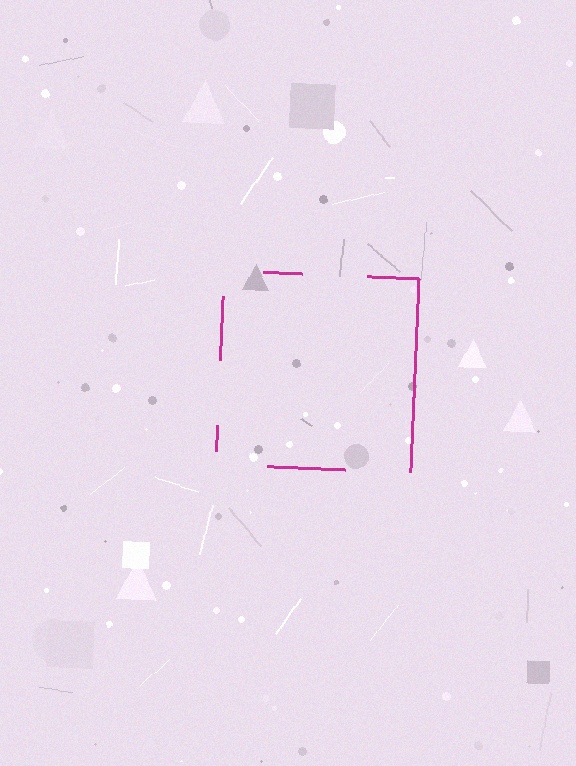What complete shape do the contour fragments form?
The contour fragments form a square.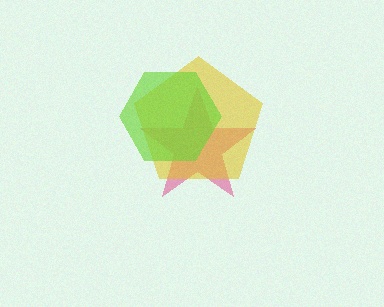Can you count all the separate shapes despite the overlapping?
Yes, there are 3 separate shapes.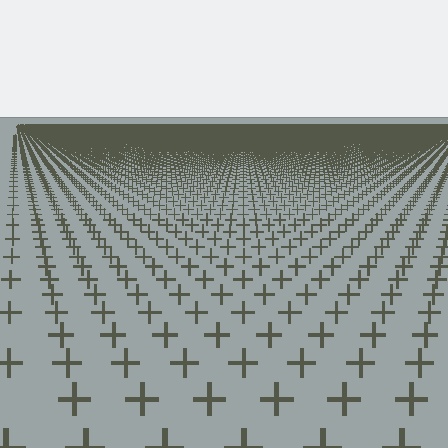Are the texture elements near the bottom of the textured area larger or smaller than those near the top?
Larger. Near the bottom, elements are closer to the viewer and appear at a bigger on-screen size.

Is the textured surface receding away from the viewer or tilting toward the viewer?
The surface is receding away from the viewer. Texture elements get smaller and denser toward the top.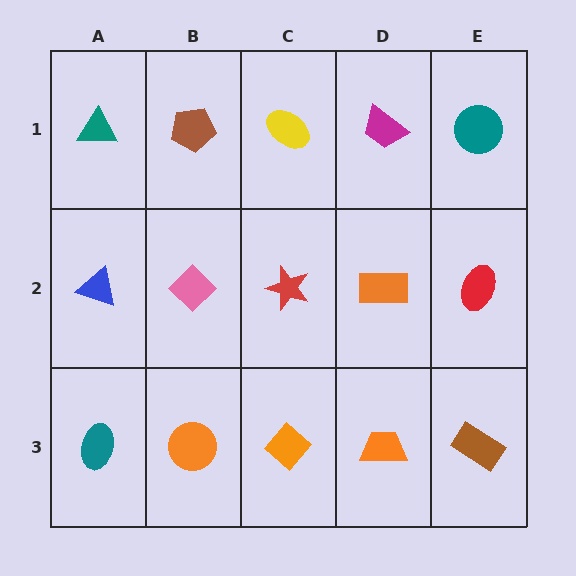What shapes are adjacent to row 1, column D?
An orange rectangle (row 2, column D), a yellow ellipse (row 1, column C), a teal circle (row 1, column E).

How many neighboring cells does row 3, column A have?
2.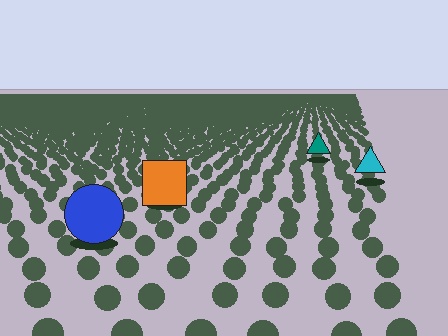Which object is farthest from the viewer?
The teal triangle is farthest from the viewer. It appears smaller and the ground texture around it is denser.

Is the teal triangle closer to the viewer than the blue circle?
No. The blue circle is closer — you can tell from the texture gradient: the ground texture is coarser near it.